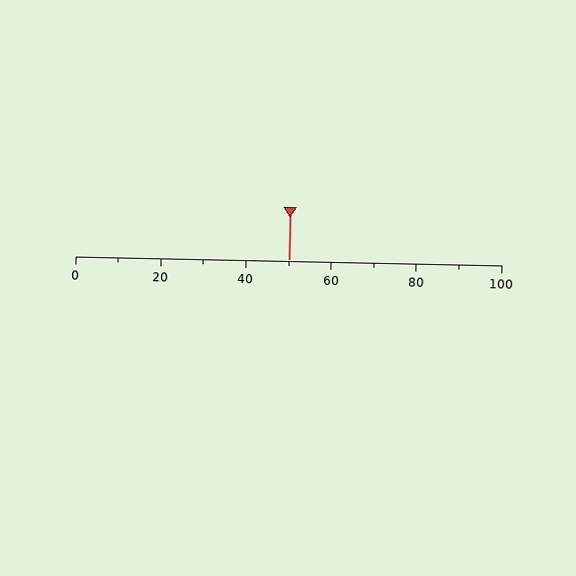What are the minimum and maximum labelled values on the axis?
The axis runs from 0 to 100.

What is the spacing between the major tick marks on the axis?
The major ticks are spaced 20 apart.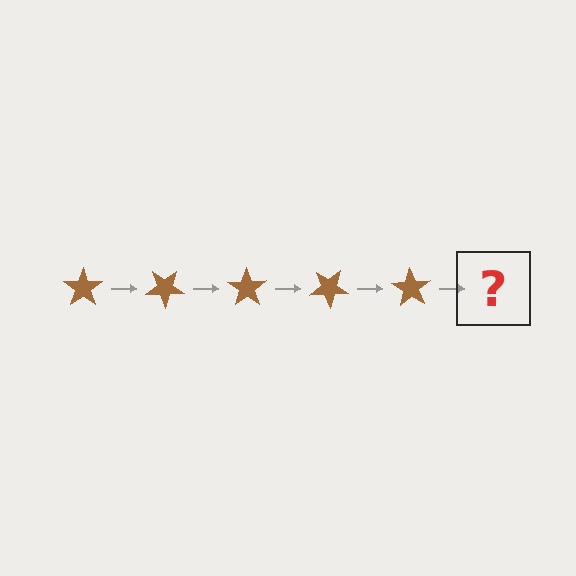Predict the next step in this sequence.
The next step is a brown star rotated 175 degrees.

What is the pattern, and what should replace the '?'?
The pattern is that the star rotates 35 degrees each step. The '?' should be a brown star rotated 175 degrees.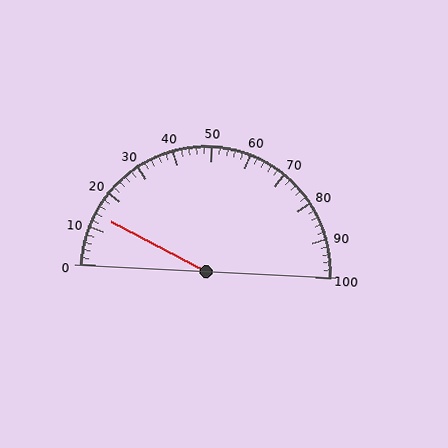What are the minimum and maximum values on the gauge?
The gauge ranges from 0 to 100.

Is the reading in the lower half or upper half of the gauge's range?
The reading is in the lower half of the range (0 to 100).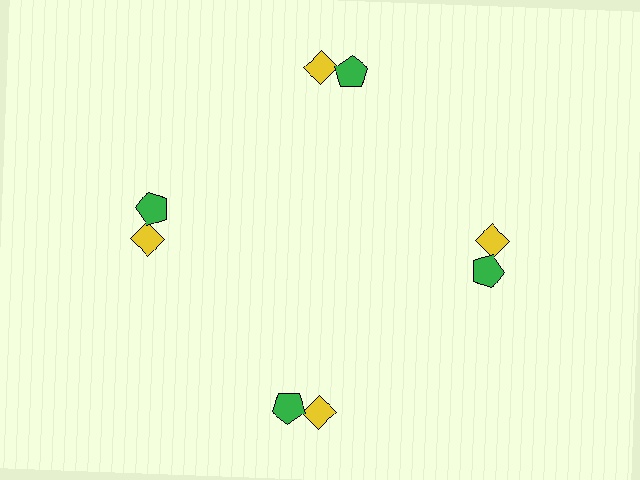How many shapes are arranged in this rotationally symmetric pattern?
There are 8 shapes, arranged in 4 groups of 2.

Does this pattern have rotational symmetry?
Yes, this pattern has 4-fold rotational symmetry. It looks the same after rotating 90 degrees around the center.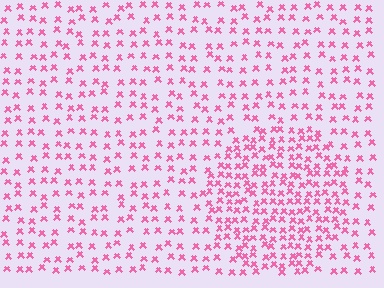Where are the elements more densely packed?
The elements are more densely packed inside the circle boundary.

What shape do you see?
I see a circle.